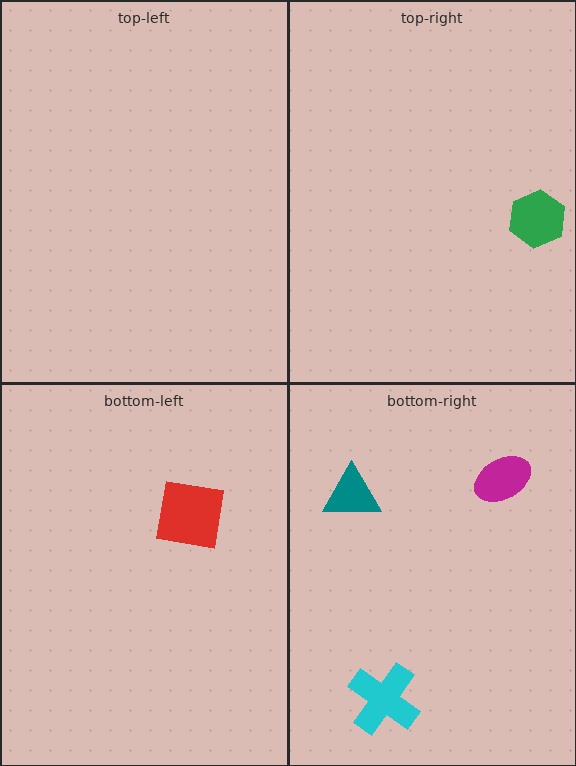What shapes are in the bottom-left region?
The red square.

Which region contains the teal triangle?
The bottom-right region.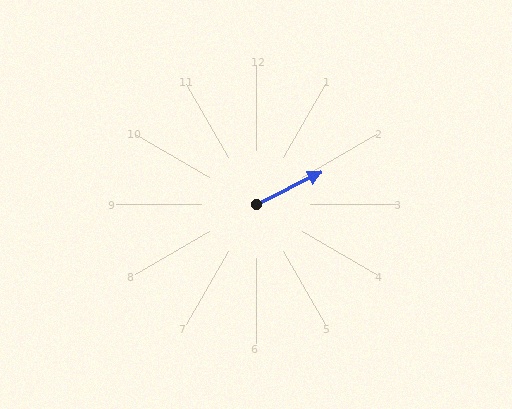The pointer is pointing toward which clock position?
Roughly 2 o'clock.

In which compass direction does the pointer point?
Northeast.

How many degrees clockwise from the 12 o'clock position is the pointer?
Approximately 63 degrees.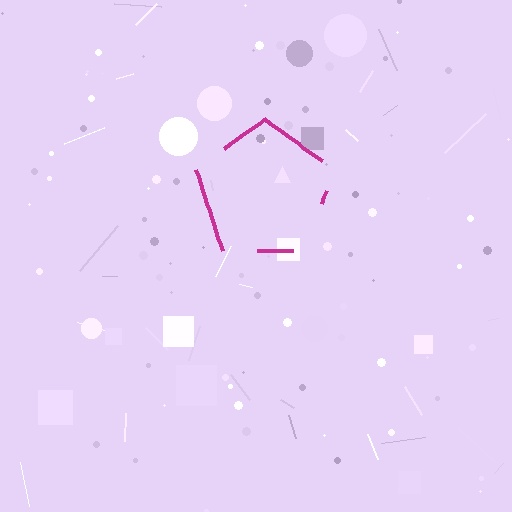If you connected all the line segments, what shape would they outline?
They would outline a pentagon.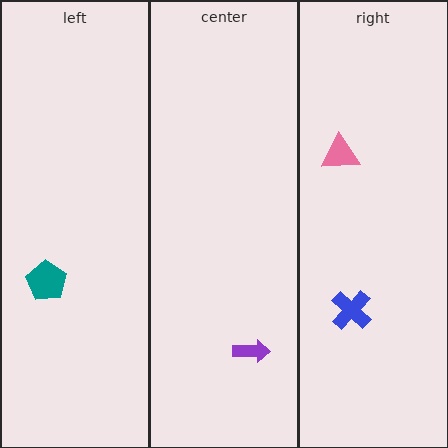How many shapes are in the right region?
2.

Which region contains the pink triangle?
The right region.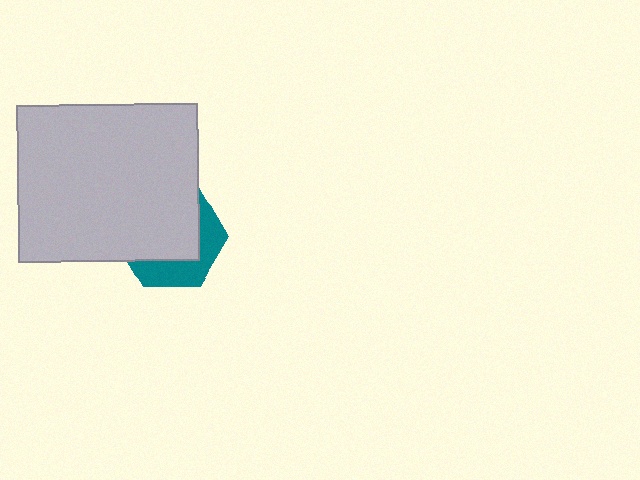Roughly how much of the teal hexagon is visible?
A small part of it is visible (roughly 36%).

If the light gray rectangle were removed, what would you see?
You would see the complete teal hexagon.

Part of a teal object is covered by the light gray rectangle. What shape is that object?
It is a hexagon.